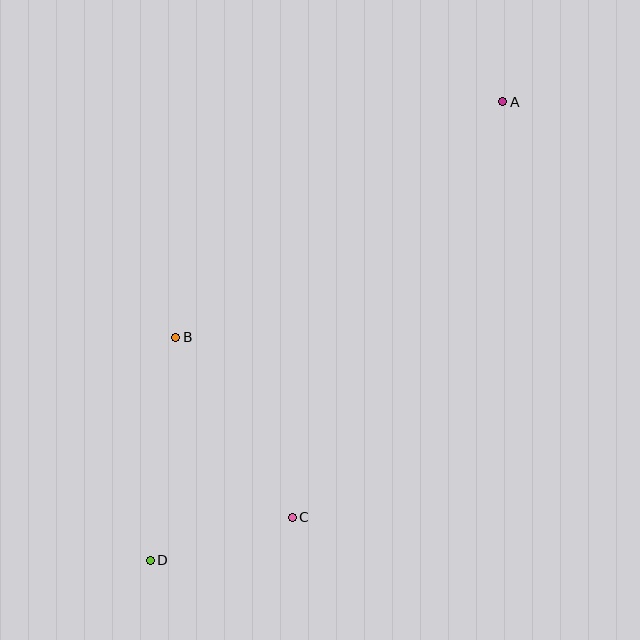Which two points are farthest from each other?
Points A and D are farthest from each other.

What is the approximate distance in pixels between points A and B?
The distance between A and B is approximately 403 pixels.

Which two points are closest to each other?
Points C and D are closest to each other.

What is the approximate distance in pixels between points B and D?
The distance between B and D is approximately 225 pixels.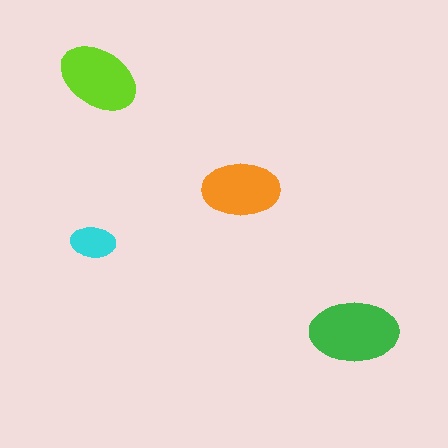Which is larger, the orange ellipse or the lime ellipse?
The lime one.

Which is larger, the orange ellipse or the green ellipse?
The green one.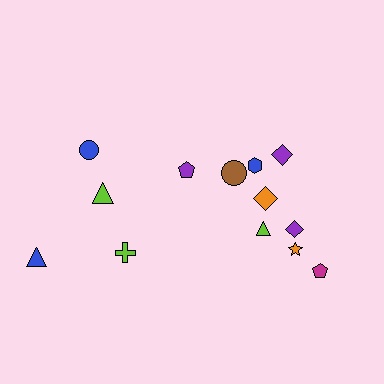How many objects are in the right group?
There are 8 objects.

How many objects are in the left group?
There are 5 objects.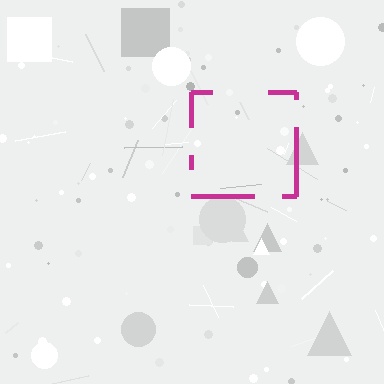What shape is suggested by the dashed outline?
The dashed outline suggests a square.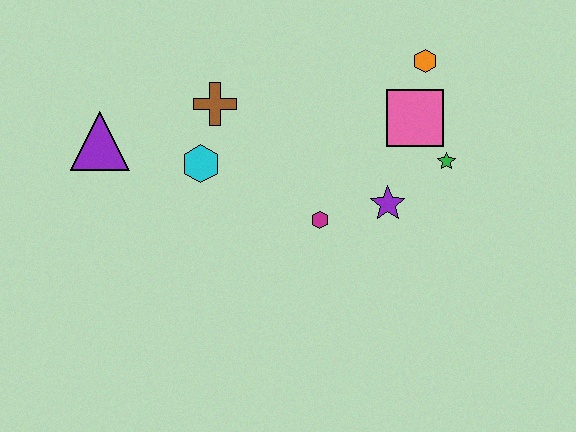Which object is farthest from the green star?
The purple triangle is farthest from the green star.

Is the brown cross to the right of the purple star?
No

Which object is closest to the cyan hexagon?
The brown cross is closest to the cyan hexagon.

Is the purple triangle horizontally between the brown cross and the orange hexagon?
No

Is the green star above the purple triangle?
No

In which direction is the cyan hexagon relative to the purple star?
The cyan hexagon is to the left of the purple star.